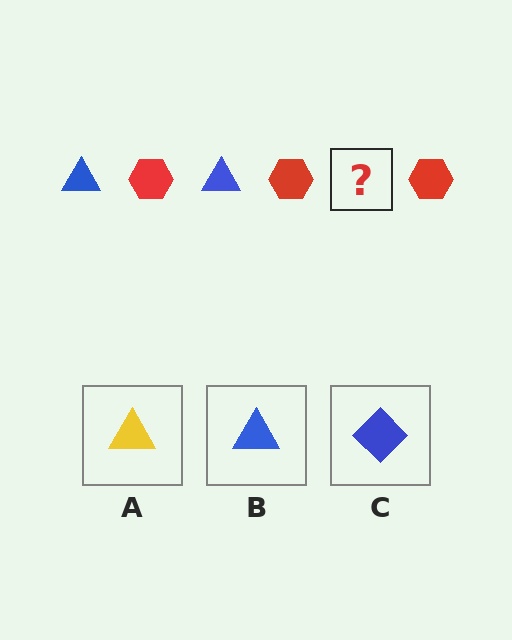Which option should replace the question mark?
Option B.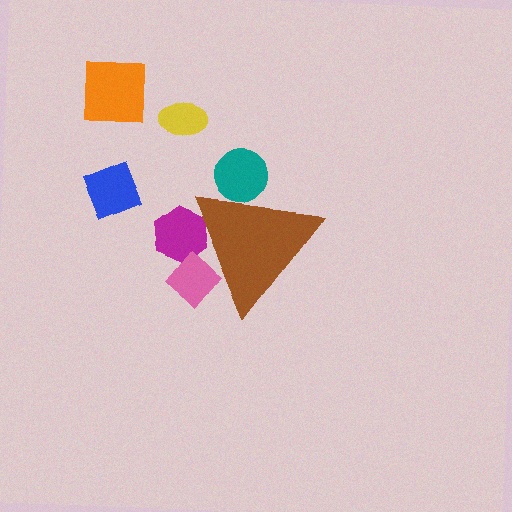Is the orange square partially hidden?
No, the orange square is fully visible.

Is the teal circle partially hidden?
Yes, the teal circle is partially hidden behind the brown triangle.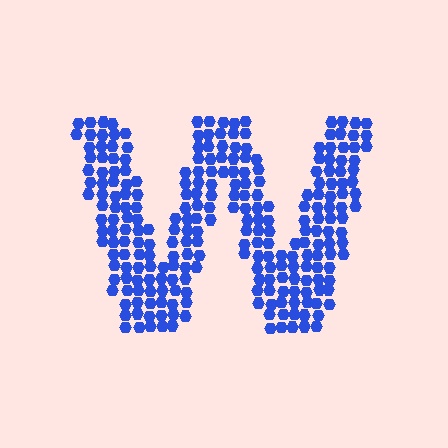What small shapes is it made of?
It is made of small hexagons.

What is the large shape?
The large shape is the letter W.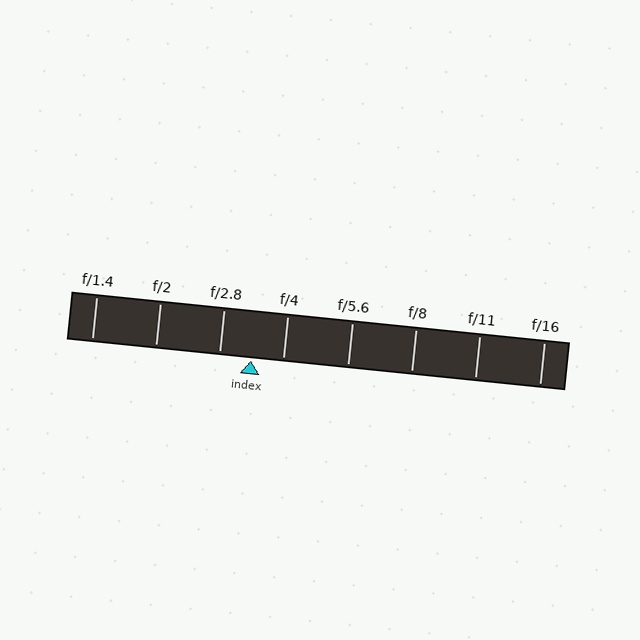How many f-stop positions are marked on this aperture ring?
There are 8 f-stop positions marked.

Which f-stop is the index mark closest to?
The index mark is closest to f/2.8.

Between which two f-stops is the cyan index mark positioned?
The index mark is between f/2.8 and f/4.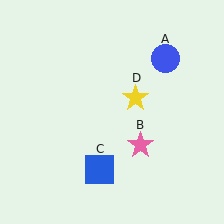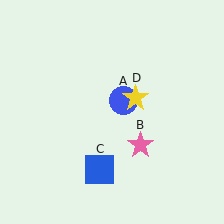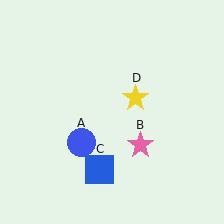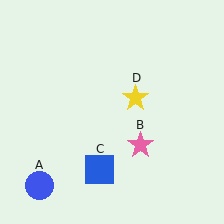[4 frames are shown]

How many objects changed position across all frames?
1 object changed position: blue circle (object A).